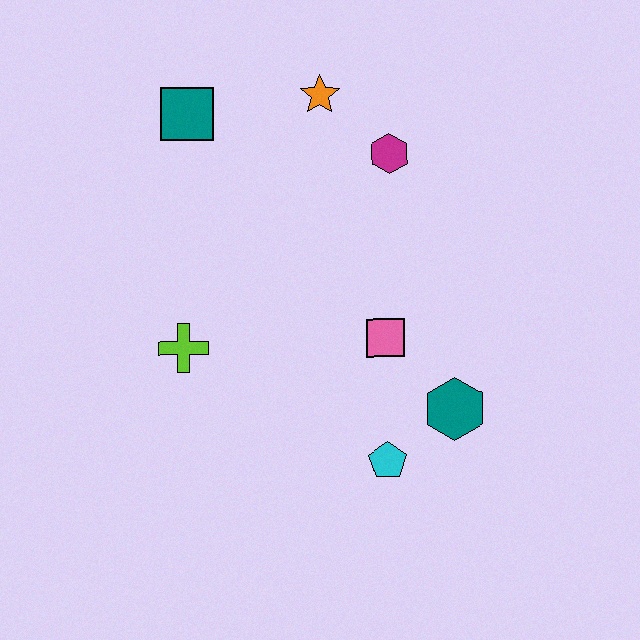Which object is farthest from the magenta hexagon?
The cyan pentagon is farthest from the magenta hexagon.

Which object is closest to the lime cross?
The pink square is closest to the lime cross.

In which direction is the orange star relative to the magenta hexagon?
The orange star is to the left of the magenta hexagon.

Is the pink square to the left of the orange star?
No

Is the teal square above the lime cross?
Yes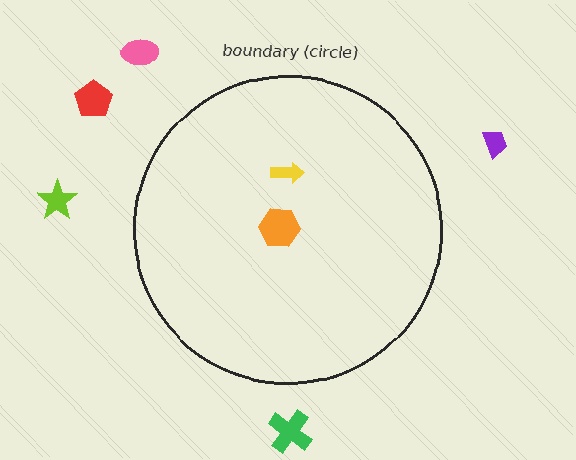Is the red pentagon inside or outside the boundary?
Outside.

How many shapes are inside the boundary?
2 inside, 5 outside.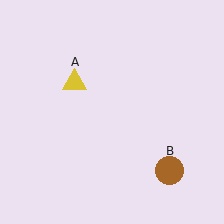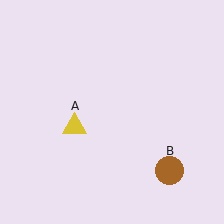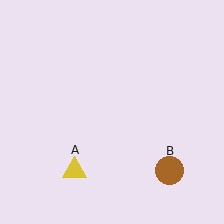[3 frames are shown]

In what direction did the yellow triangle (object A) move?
The yellow triangle (object A) moved down.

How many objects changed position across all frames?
1 object changed position: yellow triangle (object A).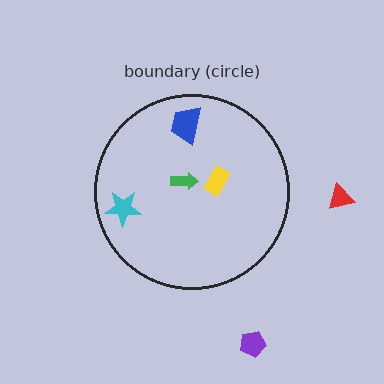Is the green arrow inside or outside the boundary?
Inside.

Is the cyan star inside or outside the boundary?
Inside.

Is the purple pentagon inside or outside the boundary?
Outside.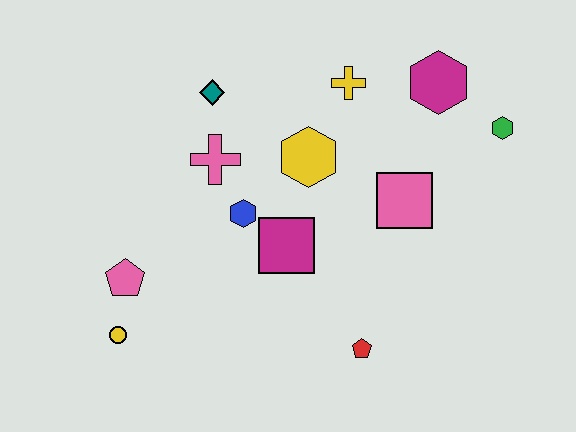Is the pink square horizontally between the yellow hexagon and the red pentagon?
No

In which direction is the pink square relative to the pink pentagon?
The pink square is to the right of the pink pentagon.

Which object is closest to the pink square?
The yellow hexagon is closest to the pink square.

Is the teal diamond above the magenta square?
Yes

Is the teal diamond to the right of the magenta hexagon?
No